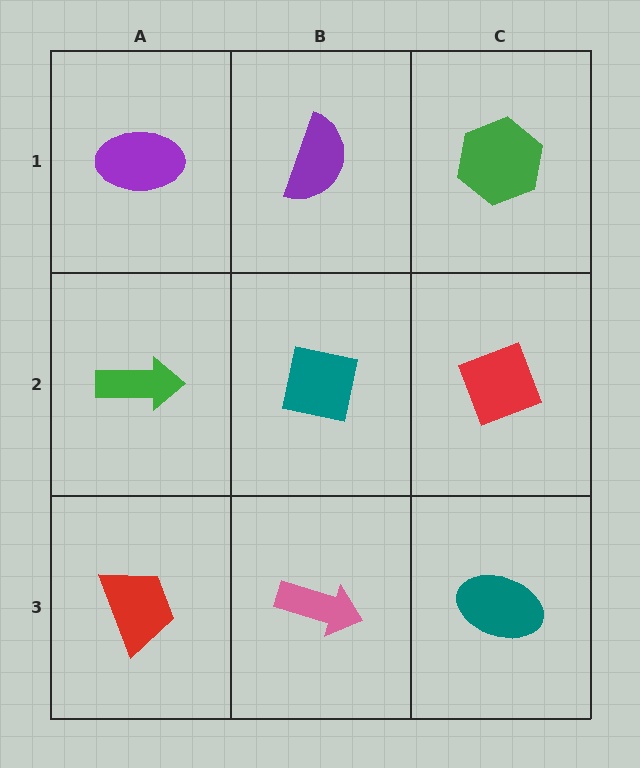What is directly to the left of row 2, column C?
A teal square.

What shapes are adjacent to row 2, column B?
A purple semicircle (row 1, column B), a pink arrow (row 3, column B), a green arrow (row 2, column A), a red diamond (row 2, column C).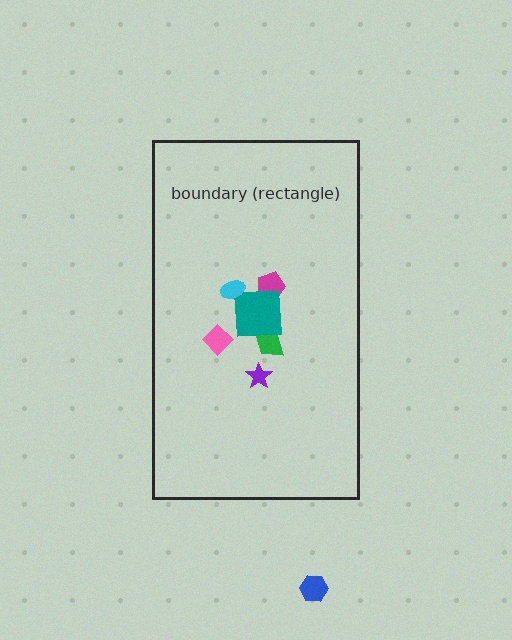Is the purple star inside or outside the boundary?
Inside.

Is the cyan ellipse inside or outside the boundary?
Inside.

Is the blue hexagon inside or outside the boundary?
Outside.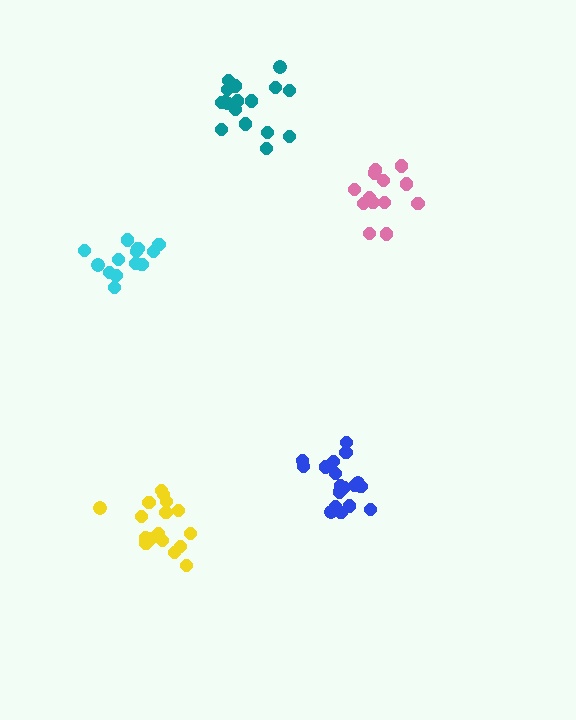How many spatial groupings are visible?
There are 5 spatial groupings.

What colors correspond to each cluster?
The clusters are colored: pink, blue, yellow, cyan, teal.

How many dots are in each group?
Group 1: 13 dots, Group 2: 18 dots, Group 3: 17 dots, Group 4: 13 dots, Group 5: 17 dots (78 total).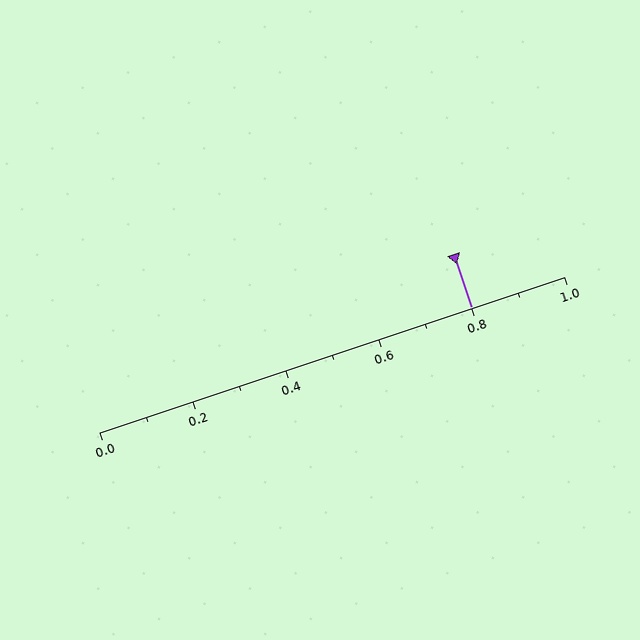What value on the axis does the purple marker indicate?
The marker indicates approximately 0.8.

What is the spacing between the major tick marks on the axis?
The major ticks are spaced 0.2 apart.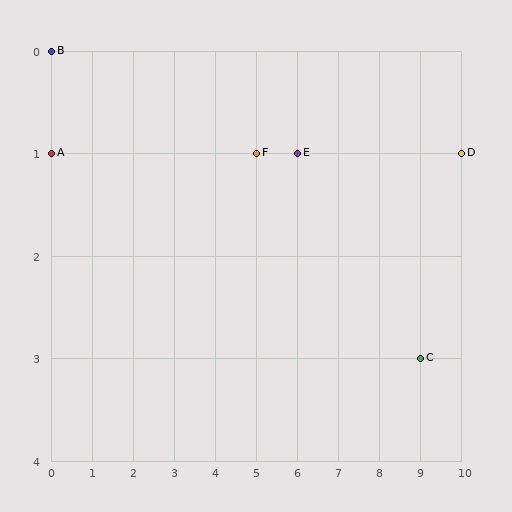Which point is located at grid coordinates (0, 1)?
Point A is at (0, 1).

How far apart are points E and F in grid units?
Points E and F are 1 column apart.